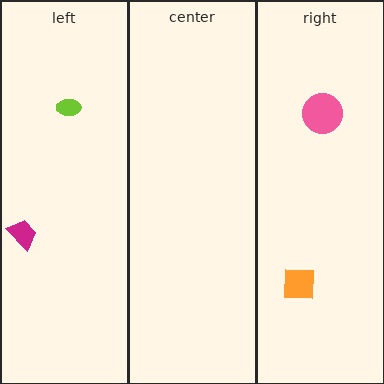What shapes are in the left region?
The lime ellipse, the magenta trapezoid.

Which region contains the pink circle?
The right region.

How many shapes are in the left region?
2.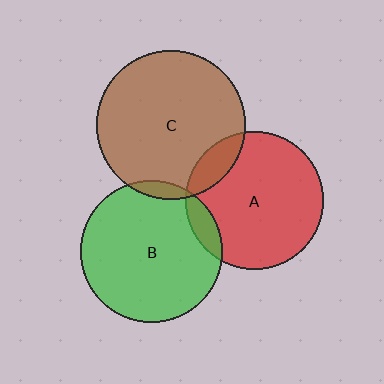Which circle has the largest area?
Circle C (brown).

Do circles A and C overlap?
Yes.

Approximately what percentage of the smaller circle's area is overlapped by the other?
Approximately 10%.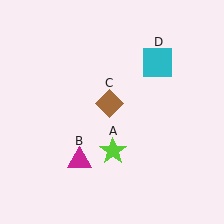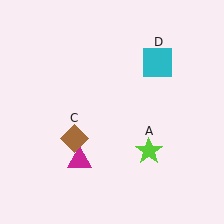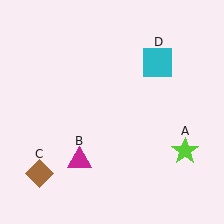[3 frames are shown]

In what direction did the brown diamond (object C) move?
The brown diamond (object C) moved down and to the left.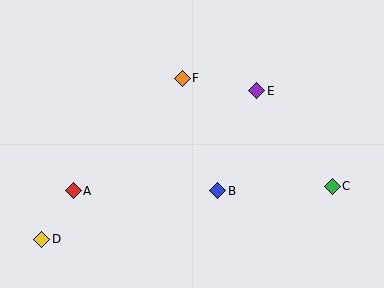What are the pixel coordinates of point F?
Point F is at (182, 78).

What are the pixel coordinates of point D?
Point D is at (42, 239).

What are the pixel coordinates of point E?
Point E is at (257, 91).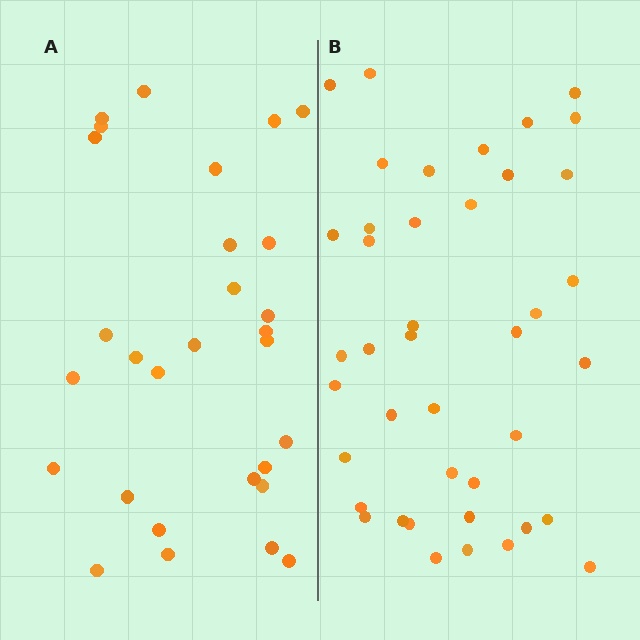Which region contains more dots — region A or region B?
Region B (the right region) has more dots.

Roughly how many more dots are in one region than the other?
Region B has roughly 12 or so more dots than region A.